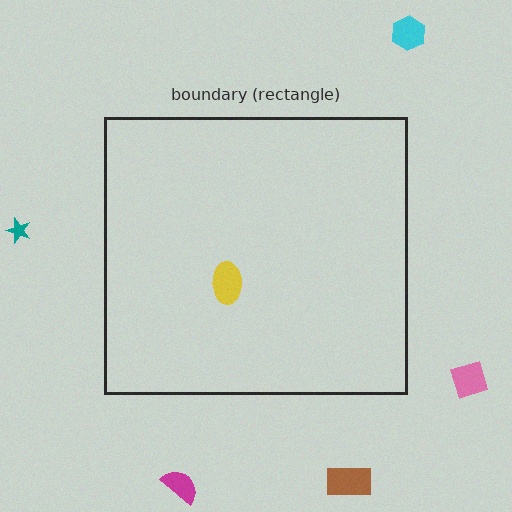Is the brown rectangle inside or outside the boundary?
Outside.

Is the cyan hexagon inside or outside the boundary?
Outside.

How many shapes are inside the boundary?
1 inside, 5 outside.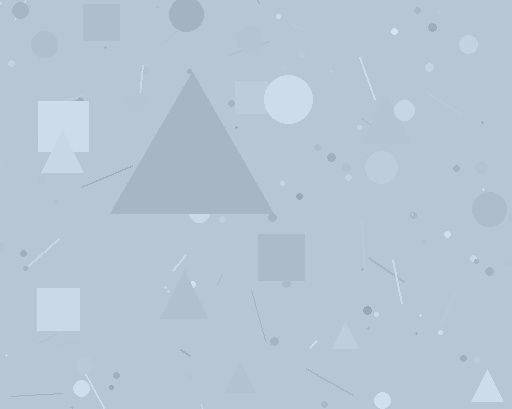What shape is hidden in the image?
A triangle is hidden in the image.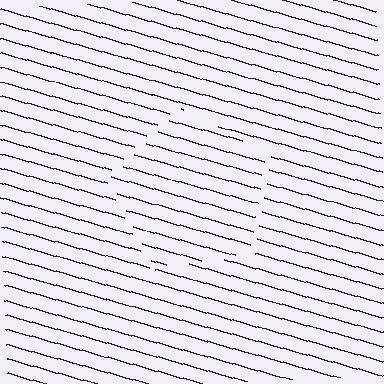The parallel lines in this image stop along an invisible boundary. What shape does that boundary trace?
An illusory pentagon. The interior of the shape contains the same grating, shifted by half a period — the contour is defined by the phase discontinuity where line-ends from the inner and outer gratings abut.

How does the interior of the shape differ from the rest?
The interior of the shape contains the same grating, shifted by half a period — the contour is defined by the phase discontinuity where line-ends from the inner and outer gratings abut.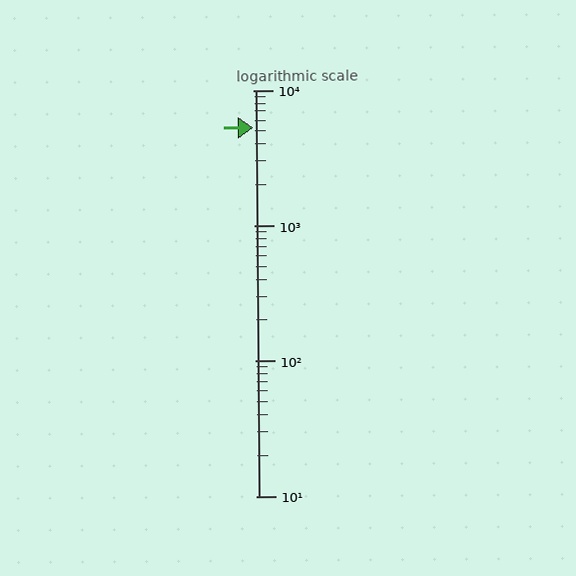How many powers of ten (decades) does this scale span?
The scale spans 3 decades, from 10 to 10000.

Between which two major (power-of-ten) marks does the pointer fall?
The pointer is between 1000 and 10000.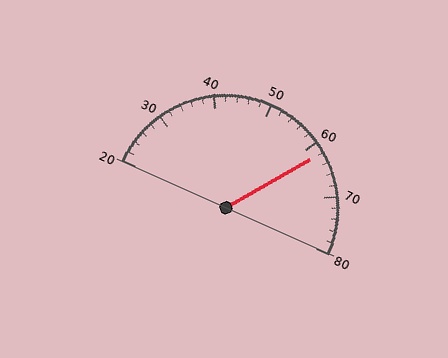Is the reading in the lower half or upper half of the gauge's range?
The reading is in the upper half of the range (20 to 80).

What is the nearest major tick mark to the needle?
The nearest major tick mark is 60.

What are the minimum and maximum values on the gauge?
The gauge ranges from 20 to 80.